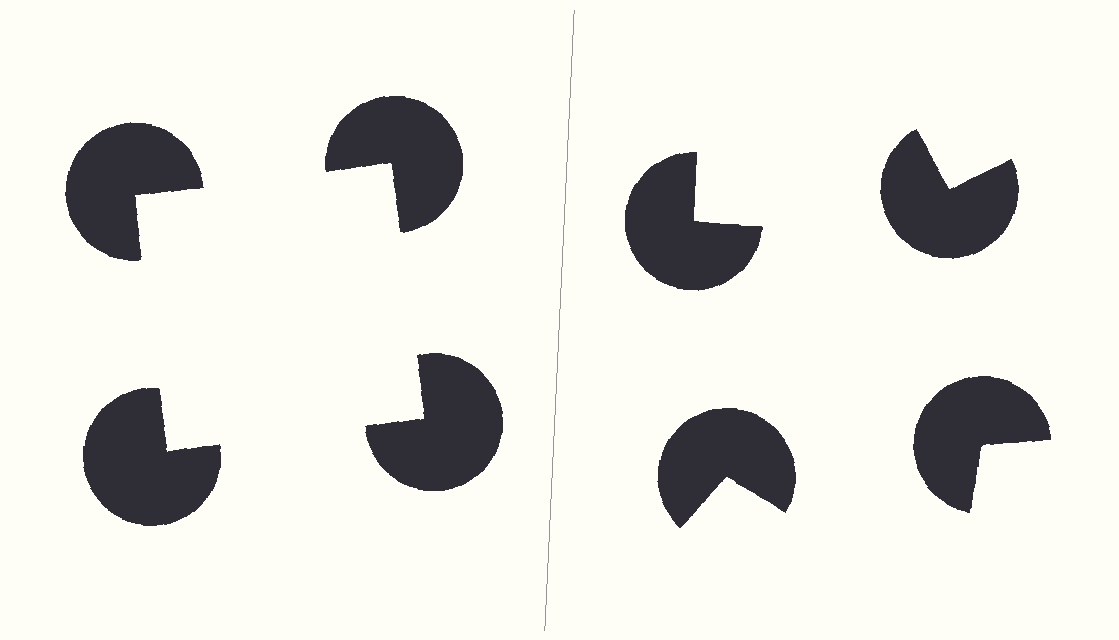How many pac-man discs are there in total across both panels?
8 — 4 on each side.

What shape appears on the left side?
An illusory square.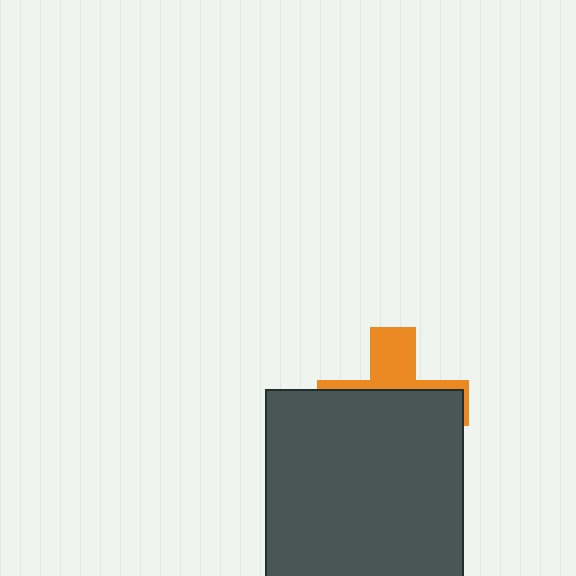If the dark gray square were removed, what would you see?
You would see the complete orange cross.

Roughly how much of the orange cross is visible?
A small part of it is visible (roughly 35%).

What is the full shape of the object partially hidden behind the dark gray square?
The partially hidden object is an orange cross.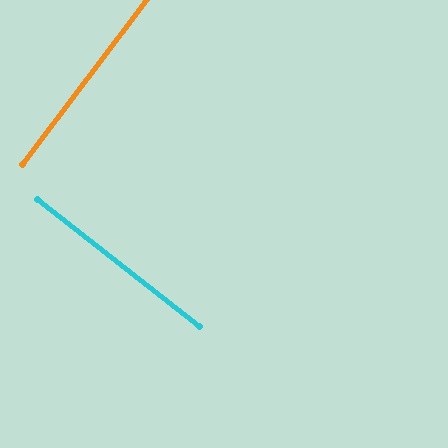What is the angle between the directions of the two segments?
Approximately 89 degrees.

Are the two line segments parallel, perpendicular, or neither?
Perpendicular — they meet at approximately 89°.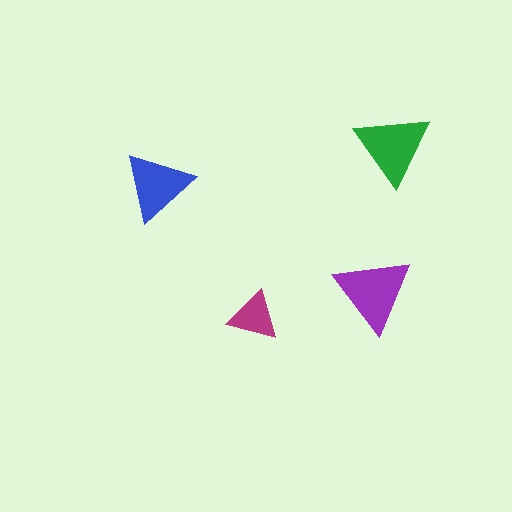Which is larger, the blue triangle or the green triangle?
The green one.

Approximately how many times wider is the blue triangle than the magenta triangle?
About 1.5 times wider.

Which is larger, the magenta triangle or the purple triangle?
The purple one.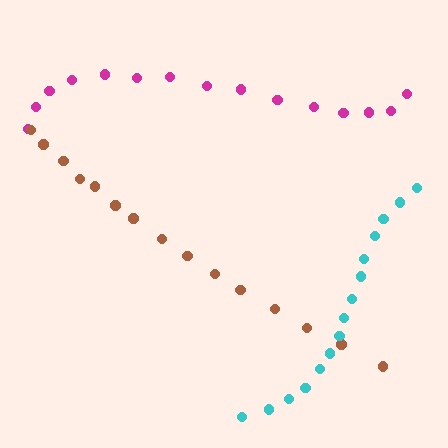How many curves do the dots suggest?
There are 3 distinct paths.